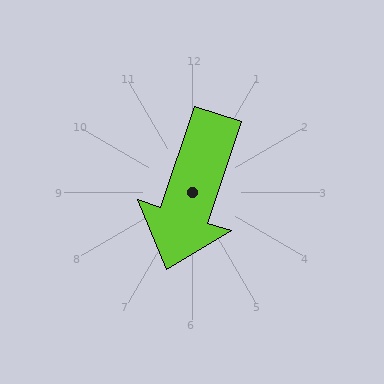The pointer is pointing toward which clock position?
Roughly 7 o'clock.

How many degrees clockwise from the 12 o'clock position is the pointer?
Approximately 198 degrees.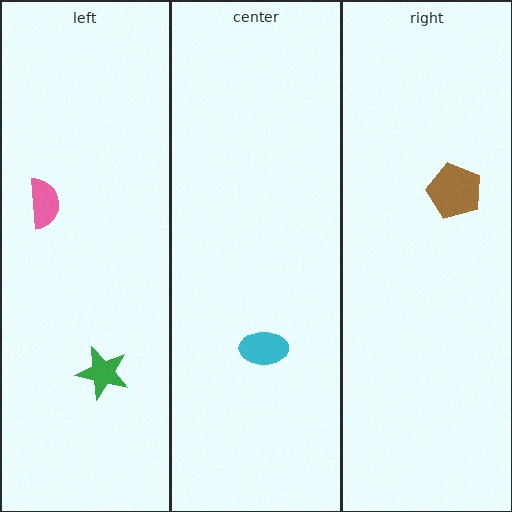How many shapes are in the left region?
2.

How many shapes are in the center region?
1.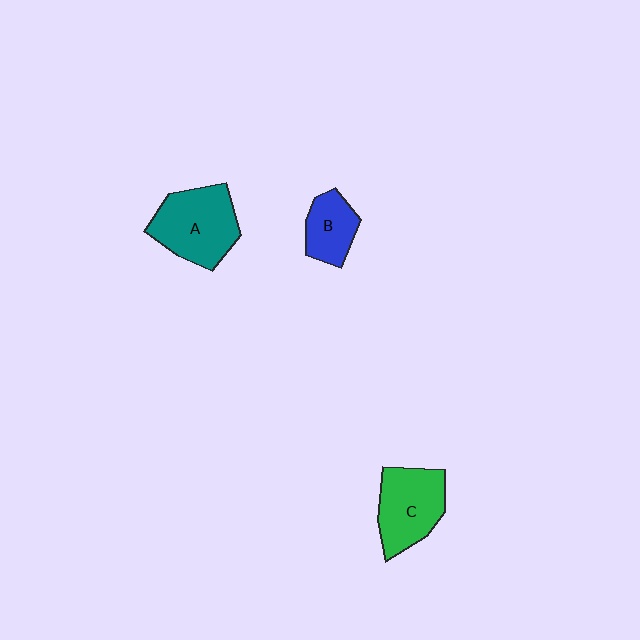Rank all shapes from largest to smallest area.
From largest to smallest: A (teal), C (green), B (blue).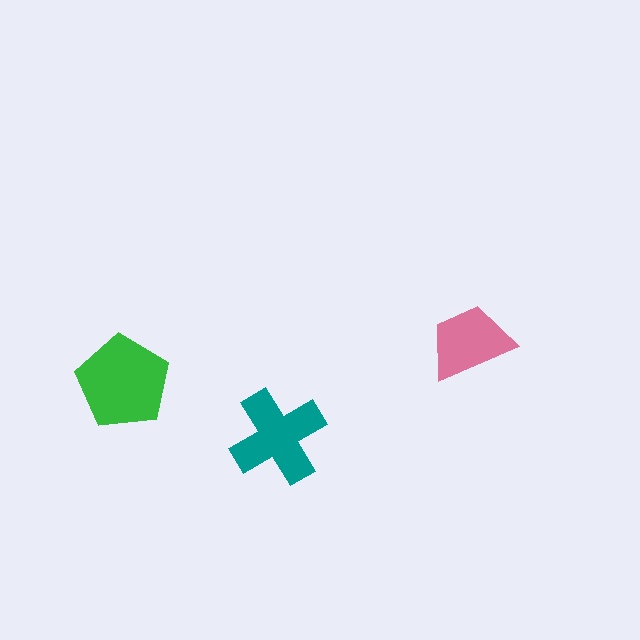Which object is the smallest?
The pink trapezoid.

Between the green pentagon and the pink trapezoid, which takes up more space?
The green pentagon.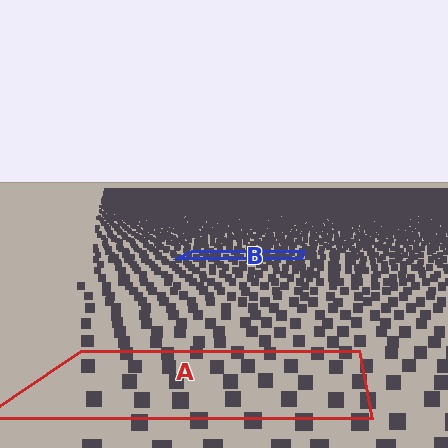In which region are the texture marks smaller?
The texture marks are smaller in region B, because it is farther away.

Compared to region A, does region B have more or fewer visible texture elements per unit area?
Region B has more texture elements per unit area — they are packed more densely because it is farther away.